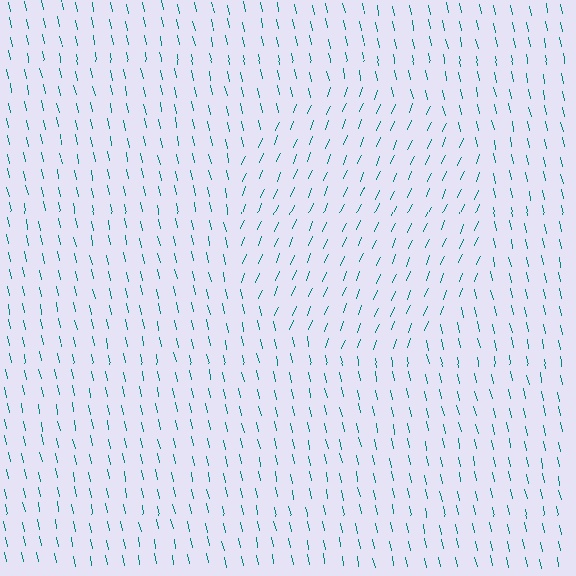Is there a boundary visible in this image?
Yes, there is a texture boundary formed by a change in line orientation.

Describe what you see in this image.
The image is filled with small teal line segments. A circle region in the image has lines oriented differently from the surrounding lines, creating a visible texture boundary.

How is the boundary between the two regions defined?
The boundary is defined purely by a change in line orientation (approximately 35 degrees difference). All lines are the same color and thickness.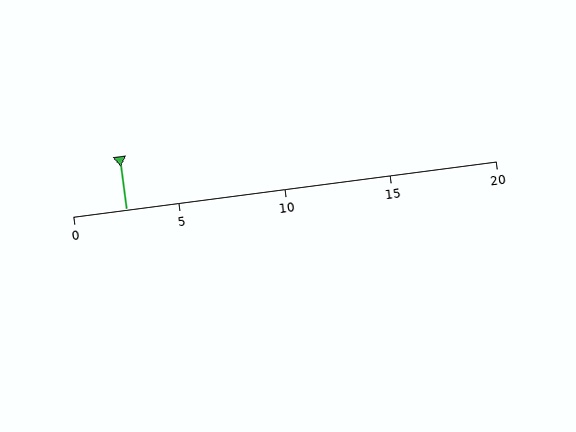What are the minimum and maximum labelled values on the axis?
The axis runs from 0 to 20.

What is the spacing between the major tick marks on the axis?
The major ticks are spaced 5 apart.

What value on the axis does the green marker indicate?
The marker indicates approximately 2.5.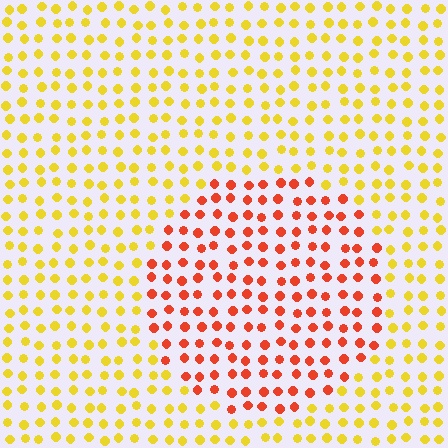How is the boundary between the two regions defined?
The boundary is defined purely by a slight shift in hue (about 46 degrees). Spacing, size, and orientation are identical on both sides.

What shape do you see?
I see a circle.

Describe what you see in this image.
The image is filled with small yellow elements in a uniform arrangement. A circle-shaped region is visible where the elements are tinted to a slightly different hue, forming a subtle color boundary.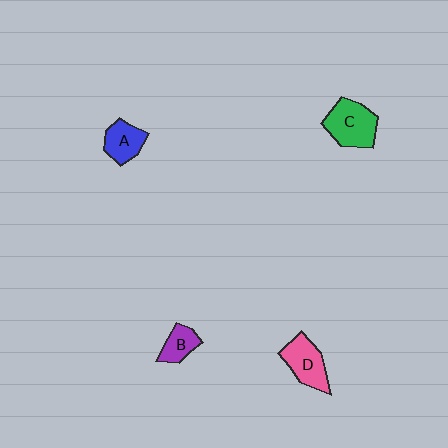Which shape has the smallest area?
Shape B (purple).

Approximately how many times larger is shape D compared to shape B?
Approximately 1.6 times.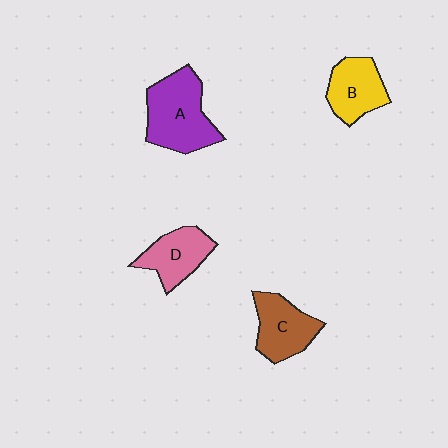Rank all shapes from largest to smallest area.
From largest to smallest: A (purple), C (brown), B (yellow), D (pink).